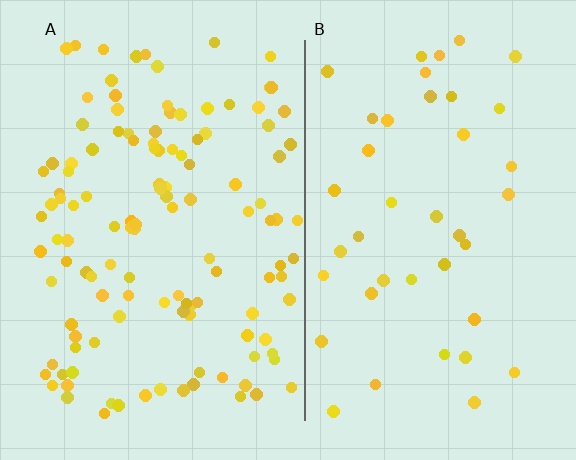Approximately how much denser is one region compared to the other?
Approximately 3.0× — region A over region B.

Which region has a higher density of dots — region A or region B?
A (the left).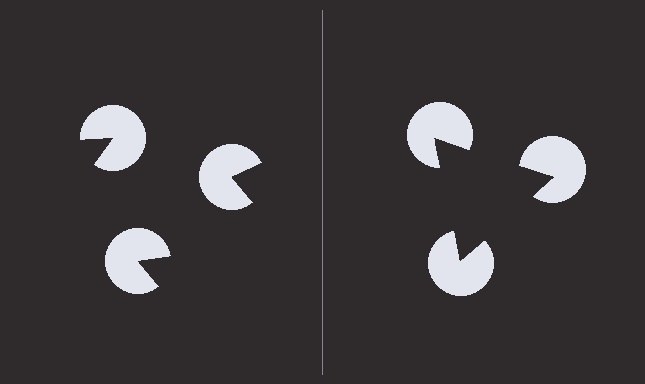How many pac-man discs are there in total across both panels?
6 — 3 on each side.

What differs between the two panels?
The pac-man discs are positioned identically on both sides; only the wedge orientations differ. On the right they align to a triangle; on the left they are misaligned.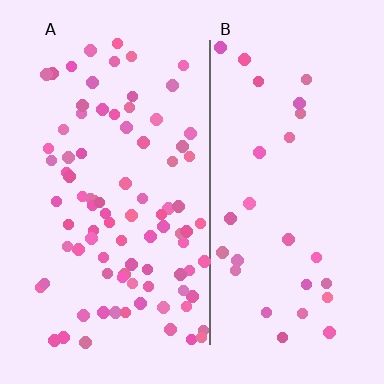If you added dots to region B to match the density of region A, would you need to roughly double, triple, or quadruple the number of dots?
Approximately triple.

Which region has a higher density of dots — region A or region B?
A (the left).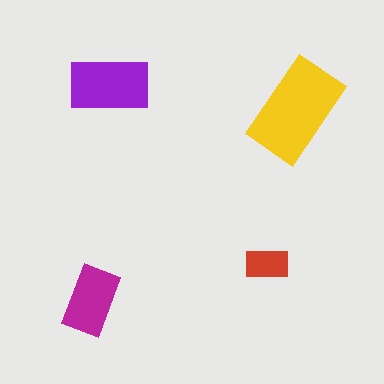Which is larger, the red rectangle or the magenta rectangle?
The magenta one.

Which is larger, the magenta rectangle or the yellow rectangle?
The yellow one.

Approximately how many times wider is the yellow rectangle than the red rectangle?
About 2.5 times wider.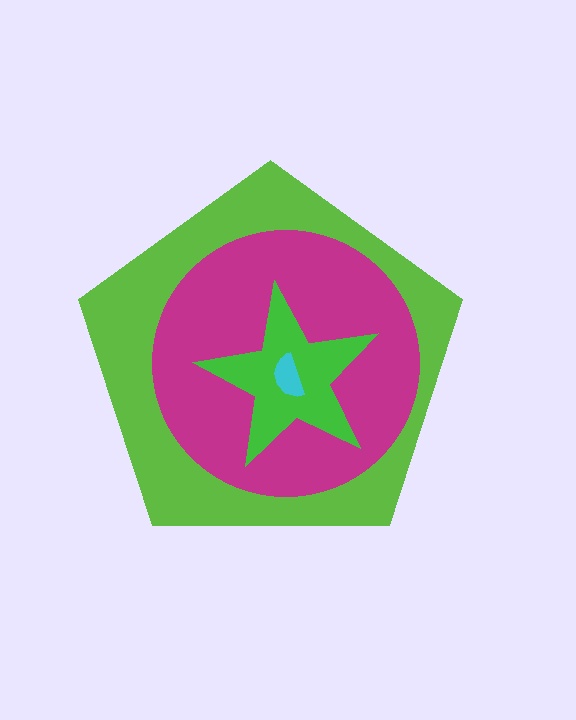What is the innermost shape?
The cyan semicircle.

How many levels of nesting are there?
4.